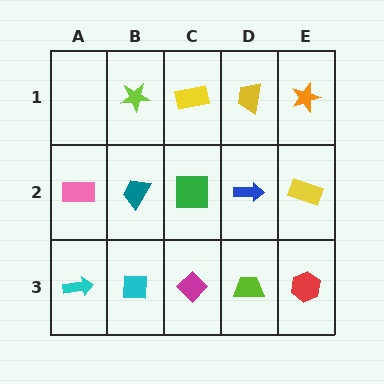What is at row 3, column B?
A cyan square.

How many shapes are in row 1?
4 shapes.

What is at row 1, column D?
A yellow trapezoid.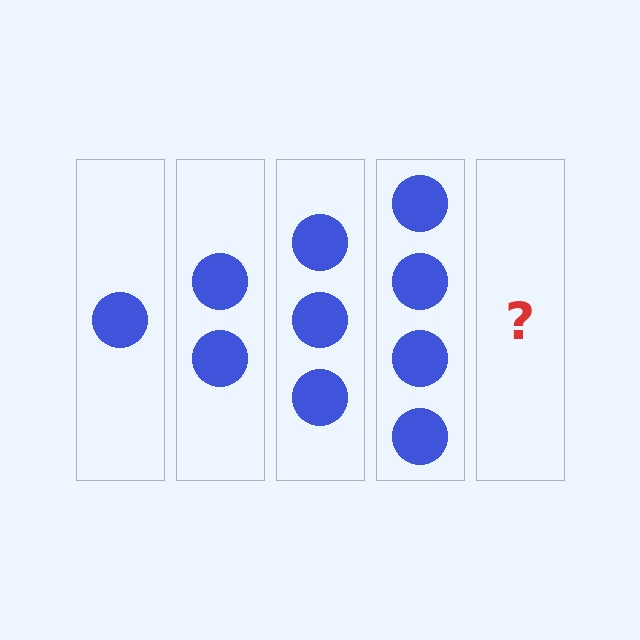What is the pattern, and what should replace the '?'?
The pattern is that each step adds one more circle. The '?' should be 5 circles.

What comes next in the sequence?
The next element should be 5 circles.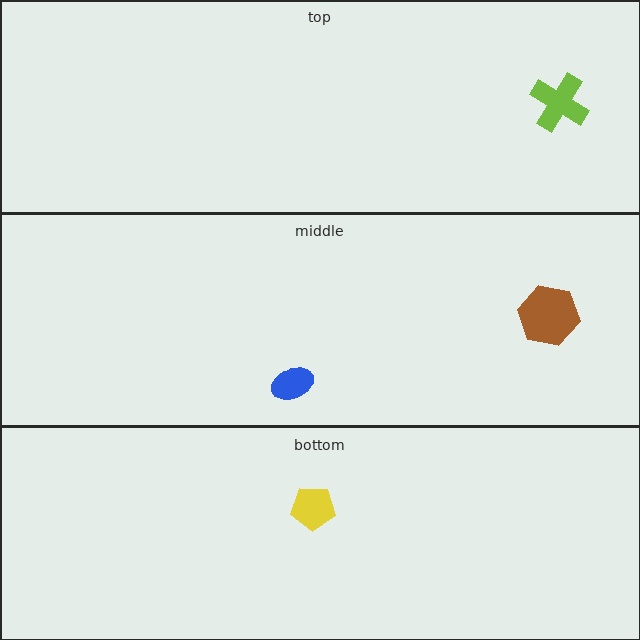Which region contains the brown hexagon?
The middle region.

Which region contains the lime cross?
The top region.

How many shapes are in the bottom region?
1.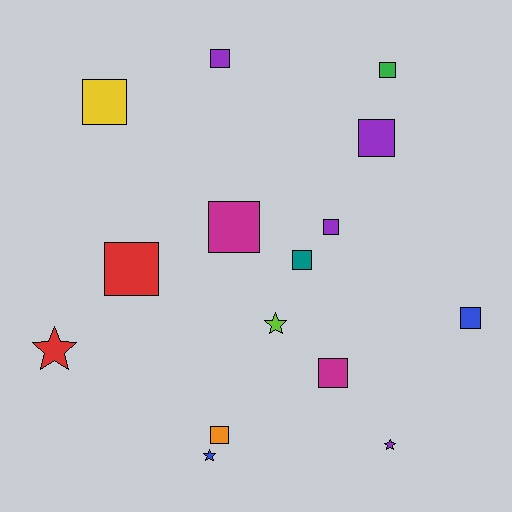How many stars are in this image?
There are 4 stars.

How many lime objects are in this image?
There is 1 lime object.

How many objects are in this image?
There are 15 objects.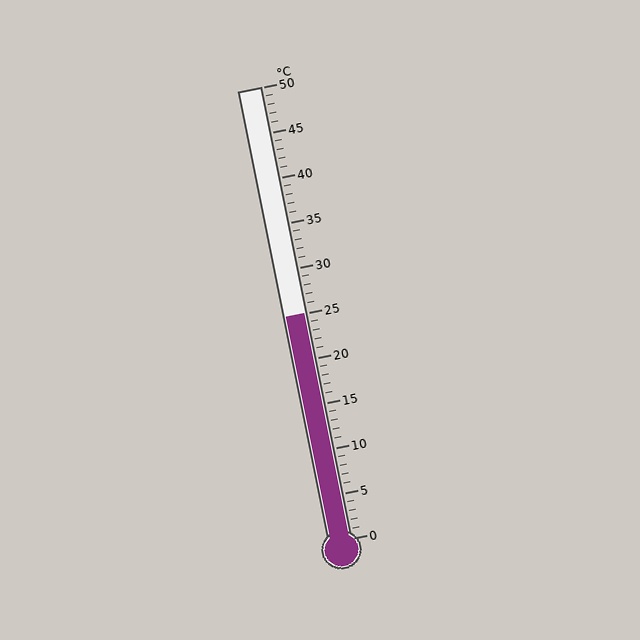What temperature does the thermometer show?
The thermometer shows approximately 25°C.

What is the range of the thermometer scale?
The thermometer scale ranges from 0°C to 50°C.